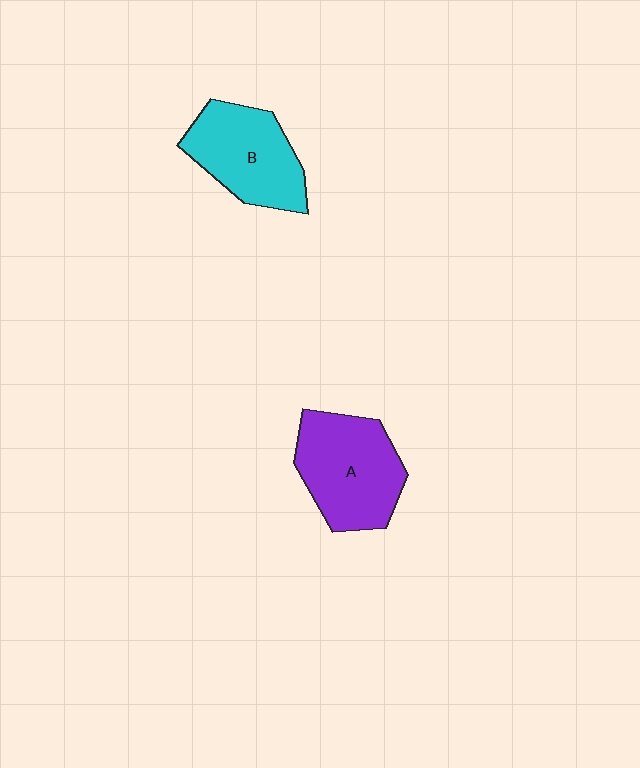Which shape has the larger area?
Shape A (purple).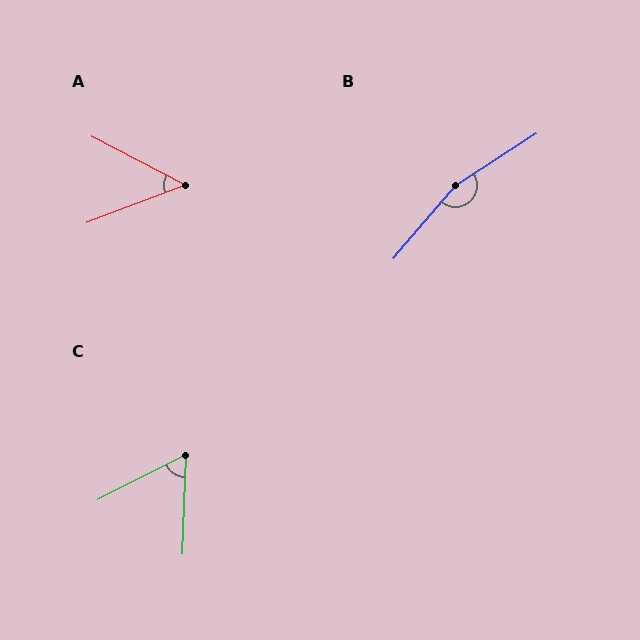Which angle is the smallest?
A, at approximately 48 degrees.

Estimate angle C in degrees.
Approximately 61 degrees.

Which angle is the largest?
B, at approximately 163 degrees.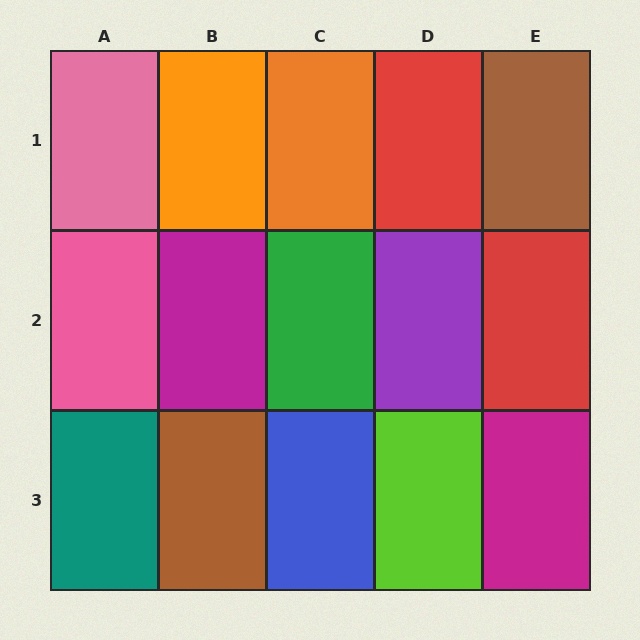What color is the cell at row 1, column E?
Brown.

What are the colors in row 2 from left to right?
Pink, magenta, green, purple, red.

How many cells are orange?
2 cells are orange.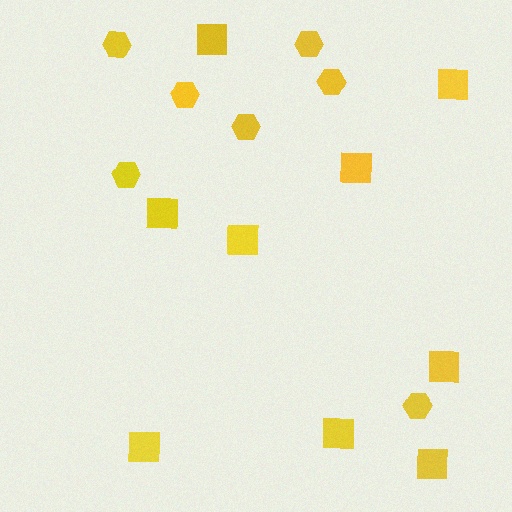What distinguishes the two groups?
There are 2 groups: one group of squares (9) and one group of hexagons (7).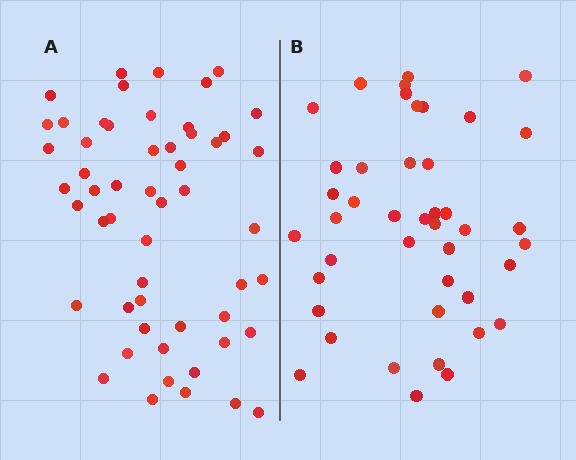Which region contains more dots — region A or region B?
Region A (the left region) has more dots.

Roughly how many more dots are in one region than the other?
Region A has roughly 12 or so more dots than region B.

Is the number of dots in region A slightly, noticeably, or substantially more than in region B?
Region A has noticeably more, but not dramatically so. The ratio is roughly 1.3 to 1.